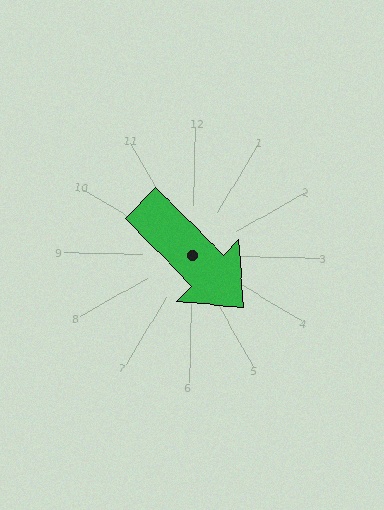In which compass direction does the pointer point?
Southeast.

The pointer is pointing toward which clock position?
Roughly 4 o'clock.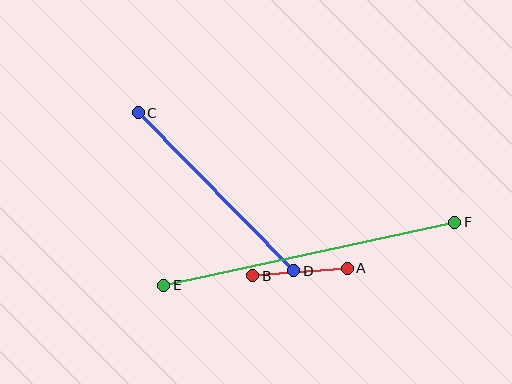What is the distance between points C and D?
The distance is approximately 222 pixels.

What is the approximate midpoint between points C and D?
The midpoint is at approximately (216, 192) pixels.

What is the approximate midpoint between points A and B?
The midpoint is at approximately (300, 272) pixels.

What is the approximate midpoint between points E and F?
The midpoint is at approximately (309, 254) pixels.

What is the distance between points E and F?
The distance is approximately 298 pixels.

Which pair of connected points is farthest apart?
Points E and F are farthest apart.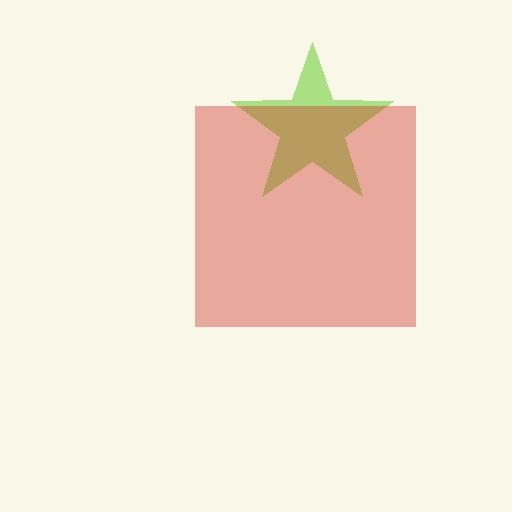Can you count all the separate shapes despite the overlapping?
Yes, there are 2 separate shapes.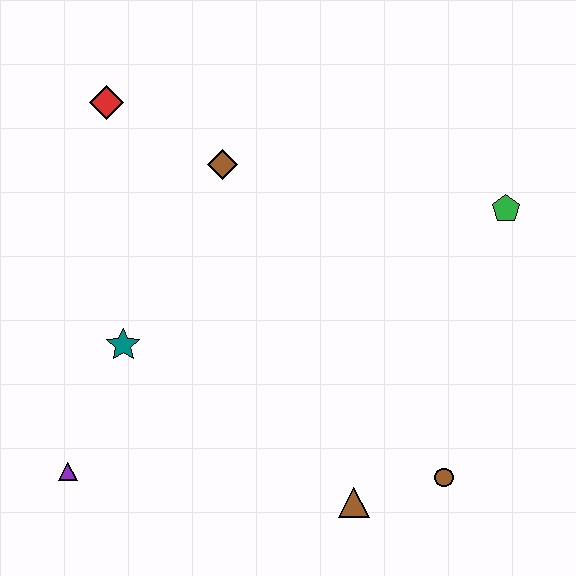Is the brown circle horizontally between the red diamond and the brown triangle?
No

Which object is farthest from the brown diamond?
The brown circle is farthest from the brown diamond.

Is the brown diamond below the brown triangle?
No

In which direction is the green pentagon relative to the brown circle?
The green pentagon is above the brown circle.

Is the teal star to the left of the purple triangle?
No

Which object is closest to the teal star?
The purple triangle is closest to the teal star.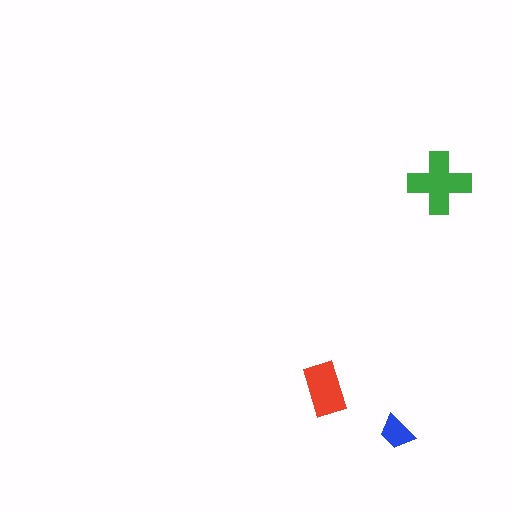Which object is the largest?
The green cross.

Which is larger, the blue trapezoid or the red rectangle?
The red rectangle.